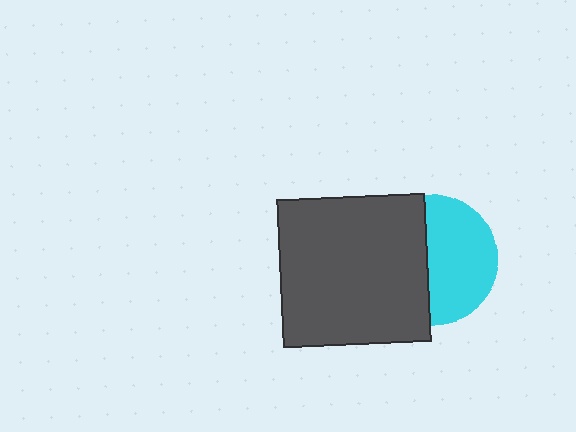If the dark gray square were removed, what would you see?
You would see the complete cyan circle.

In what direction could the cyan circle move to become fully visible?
The cyan circle could move right. That would shift it out from behind the dark gray square entirely.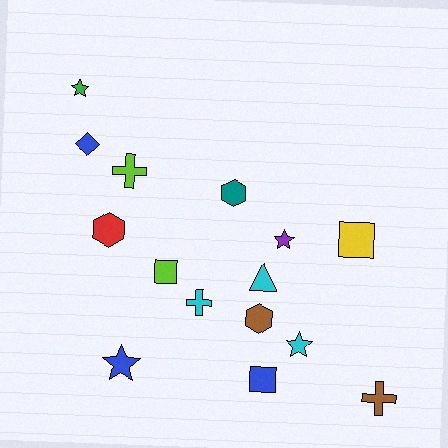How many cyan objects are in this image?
There are 3 cyan objects.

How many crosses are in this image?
There are 3 crosses.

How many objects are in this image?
There are 15 objects.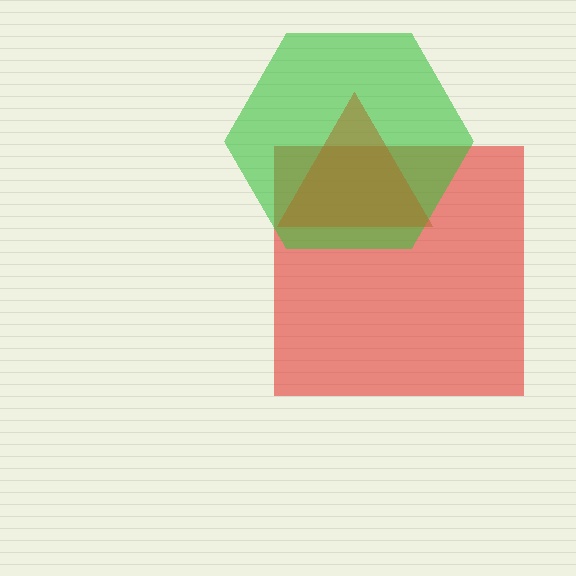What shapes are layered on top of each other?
The layered shapes are: a red square, a green hexagon, a brown triangle.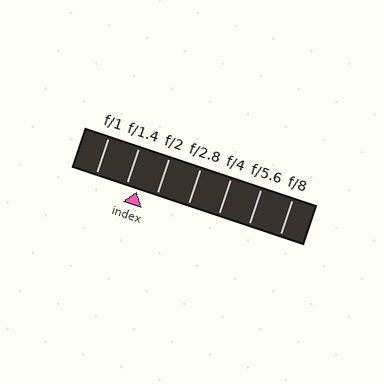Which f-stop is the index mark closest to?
The index mark is closest to f/1.4.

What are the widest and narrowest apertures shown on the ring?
The widest aperture shown is f/1 and the narrowest is f/8.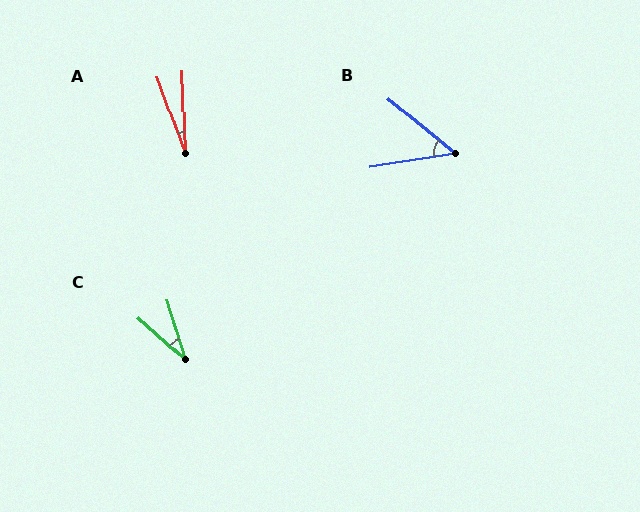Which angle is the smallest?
A, at approximately 18 degrees.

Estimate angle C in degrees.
Approximately 31 degrees.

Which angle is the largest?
B, at approximately 48 degrees.